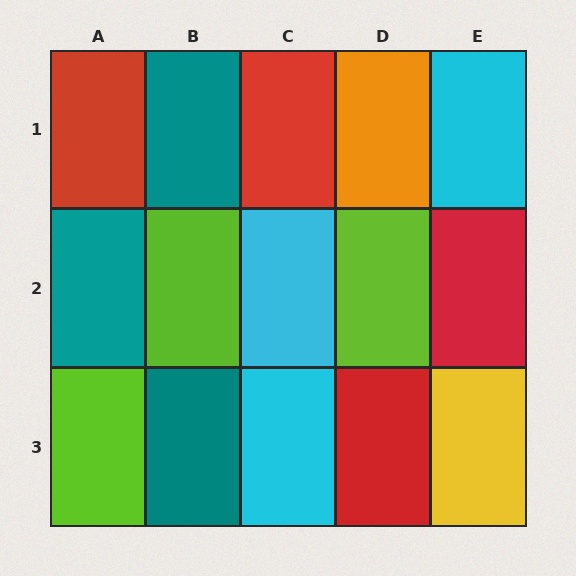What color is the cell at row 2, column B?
Lime.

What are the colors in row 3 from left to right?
Lime, teal, cyan, red, yellow.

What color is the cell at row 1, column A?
Red.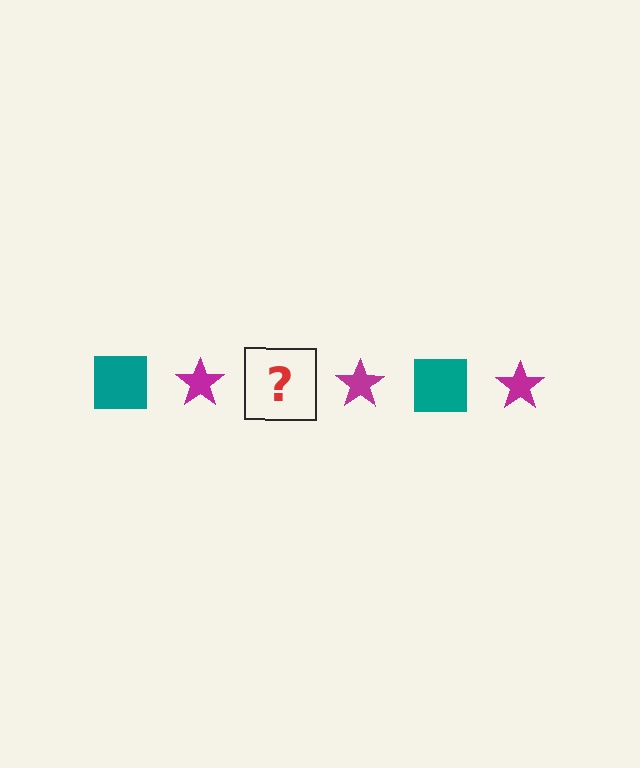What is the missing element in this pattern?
The missing element is a teal square.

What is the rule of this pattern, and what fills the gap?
The rule is that the pattern alternates between teal square and magenta star. The gap should be filled with a teal square.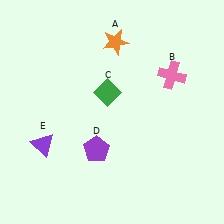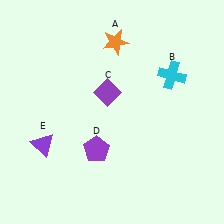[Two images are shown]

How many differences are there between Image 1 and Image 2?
There are 2 differences between the two images.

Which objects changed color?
B changed from pink to cyan. C changed from green to purple.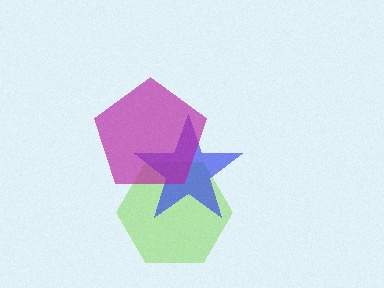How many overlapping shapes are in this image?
There are 3 overlapping shapes in the image.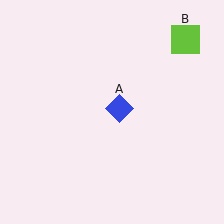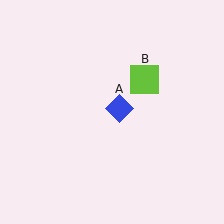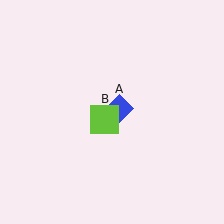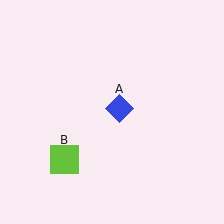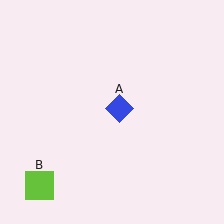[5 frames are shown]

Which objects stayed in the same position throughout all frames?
Blue diamond (object A) remained stationary.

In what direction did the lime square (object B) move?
The lime square (object B) moved down and to the left.